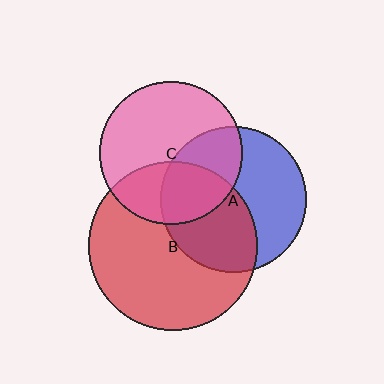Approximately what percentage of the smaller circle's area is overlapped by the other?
Approximately 50%.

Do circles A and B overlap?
Yes.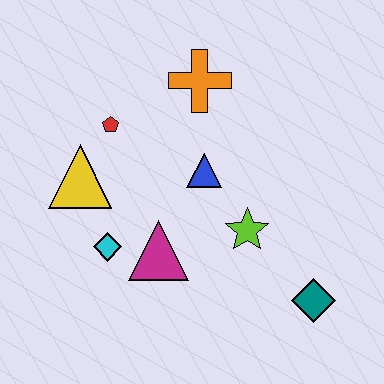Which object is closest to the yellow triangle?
The red pentagon is closest to the yellow triangle.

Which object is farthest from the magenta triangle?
The orange cross is farthest from the magenta triangle.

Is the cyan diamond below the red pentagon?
Yes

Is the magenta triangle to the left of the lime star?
Yes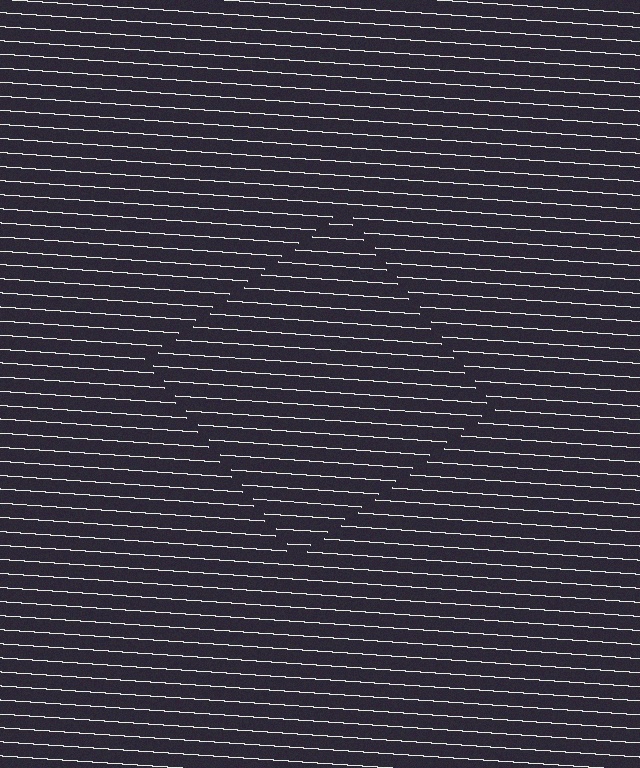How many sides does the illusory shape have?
4 sides — the line-ends trace a square.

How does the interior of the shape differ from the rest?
The interior of the shape contains the same grating, shifted by half a period — the contour is defined by the phase discontinuity where line-ends from the inner and outer gratings abut.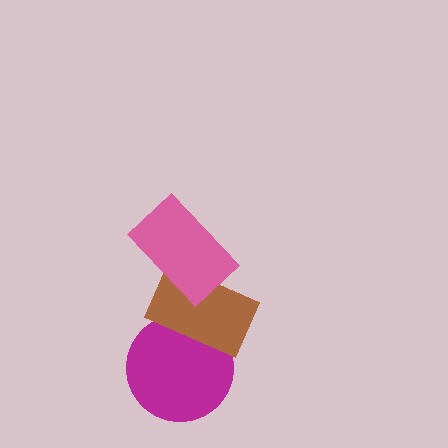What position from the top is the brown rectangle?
The brown rectangle is 2nd from the top.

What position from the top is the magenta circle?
The magenta circle is 3rd from the top.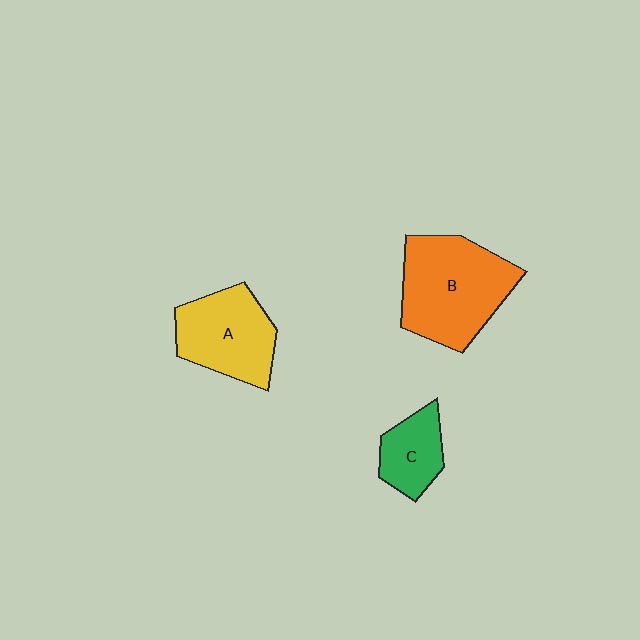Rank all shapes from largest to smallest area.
From largest to smallest: B (orange), A (yellow), C (green).